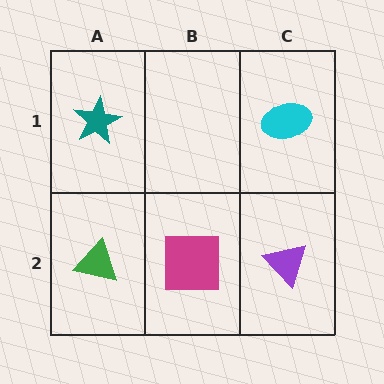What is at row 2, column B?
A magenta square.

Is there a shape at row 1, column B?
No, that cell is empty.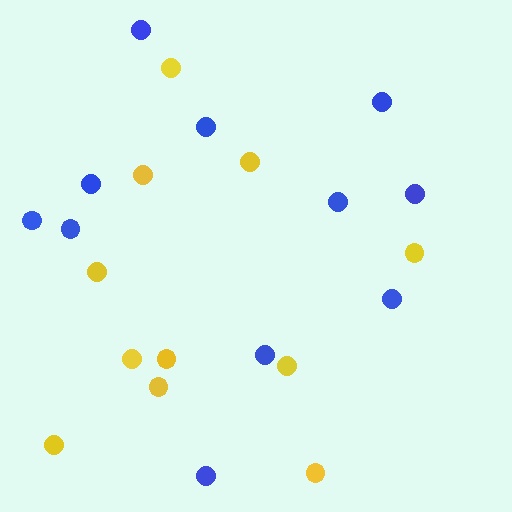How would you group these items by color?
There are 2 groups: one group of blue circles (11) and one group of yellow circles (11).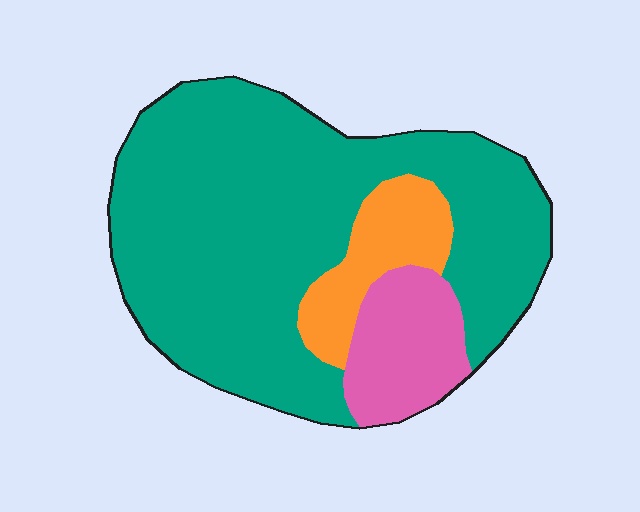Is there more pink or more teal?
Teal.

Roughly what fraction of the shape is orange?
Orange covers around 10% of the shape.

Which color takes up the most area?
Teal, at roughly 75%.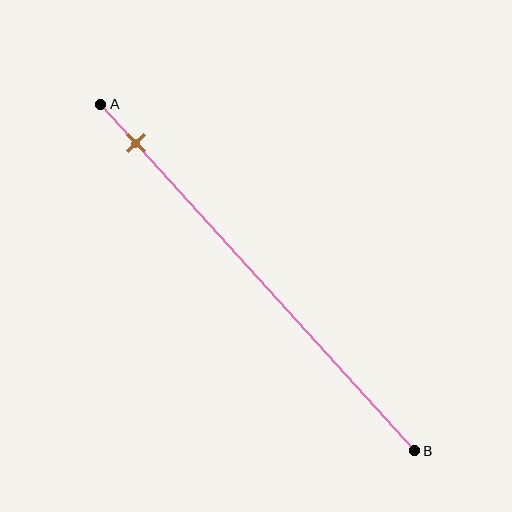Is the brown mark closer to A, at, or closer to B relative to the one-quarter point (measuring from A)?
The brown mark is closer to point A than the one-quarter point of segment AB.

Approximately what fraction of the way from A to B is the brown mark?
The brown mark is approximately 10% of the way from A to B.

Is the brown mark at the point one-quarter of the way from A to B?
No, the mark is at about 10% from A, not at the 25% one-quarter point.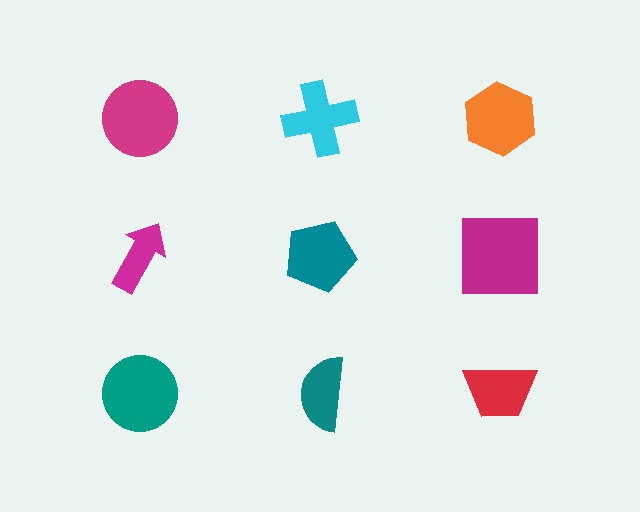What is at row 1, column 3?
An orange hexagon.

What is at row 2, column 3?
A magenta square.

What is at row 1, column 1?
A magenta circle.